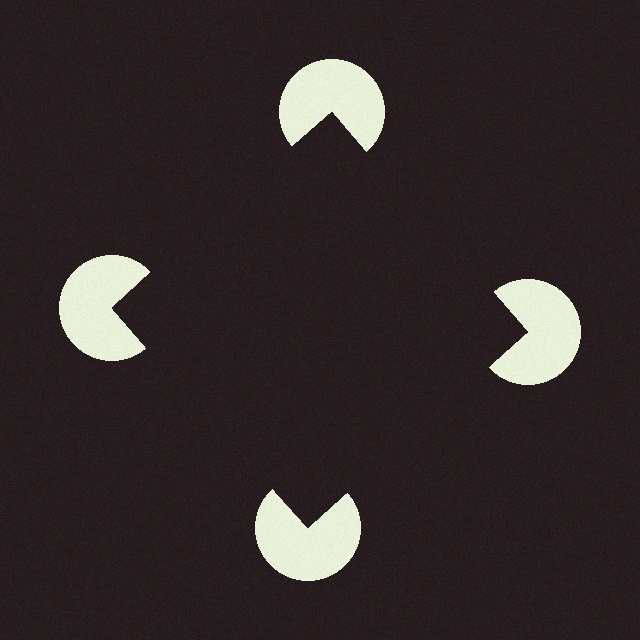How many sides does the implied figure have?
4 sides.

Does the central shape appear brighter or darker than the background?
It typically appears slightly darker than the background, even though no actual brightness change is drawn.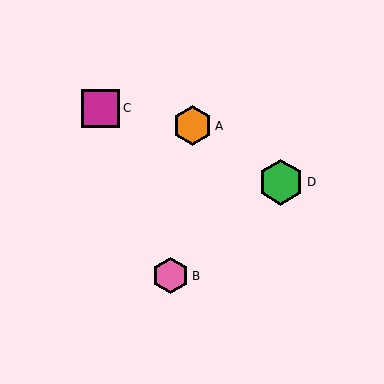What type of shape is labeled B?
Shape B is a pink hexagon.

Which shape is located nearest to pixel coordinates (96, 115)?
The magenta square (labeled C) at (101, 108) is nearest to that location.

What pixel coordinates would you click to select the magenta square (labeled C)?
Click at (101, 108) to select the magenta square C.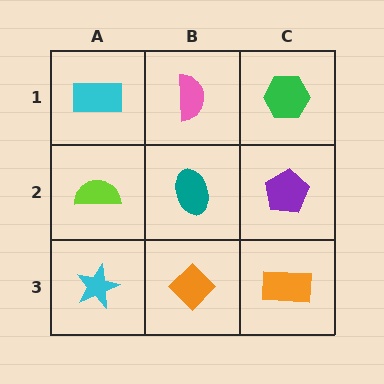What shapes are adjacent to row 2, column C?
A green hexagon (row 1, column C), an orange rectangle (row 3, column C), a teal ellipse (row 2, column B).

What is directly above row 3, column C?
A purple pentagon.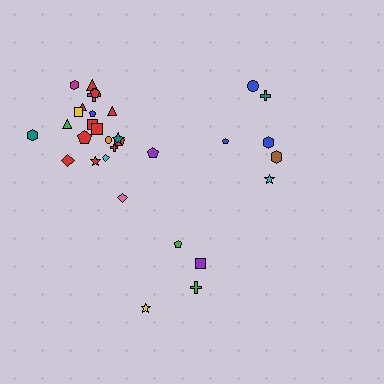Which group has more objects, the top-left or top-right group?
The top-left group.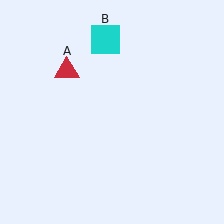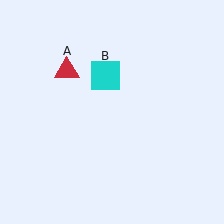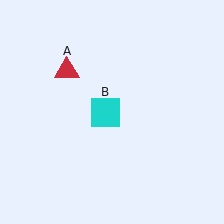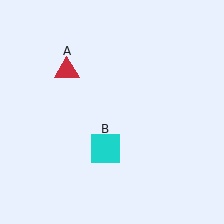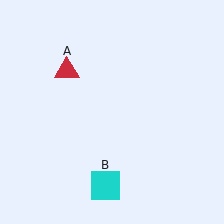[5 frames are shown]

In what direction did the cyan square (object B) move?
The cyan square (object B) moved down.